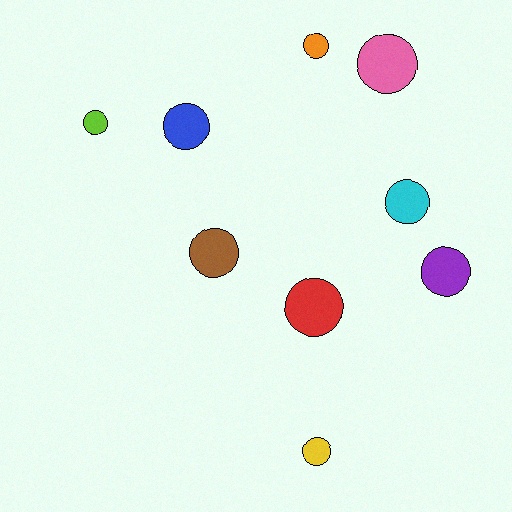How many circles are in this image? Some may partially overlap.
There are 9 circles.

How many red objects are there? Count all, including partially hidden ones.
There is 1 red object.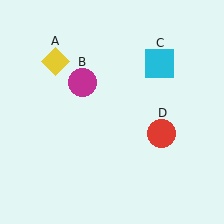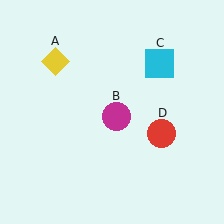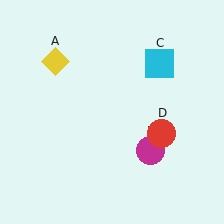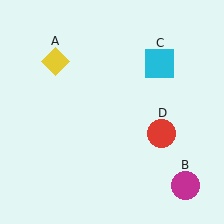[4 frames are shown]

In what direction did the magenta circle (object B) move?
The magenta circle (object B) moved down and to the right.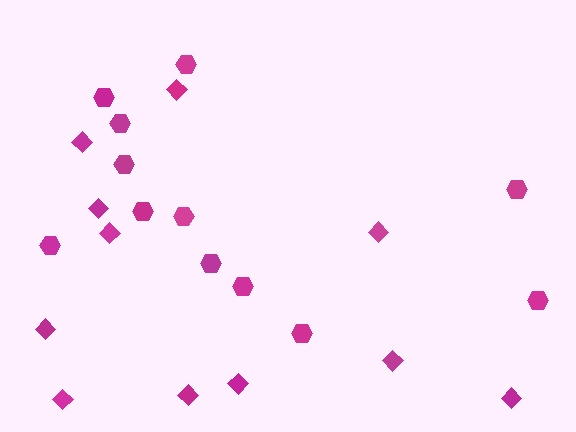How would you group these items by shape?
There are 2 groups: one group of diamonds (11) and one group of hexagons (12).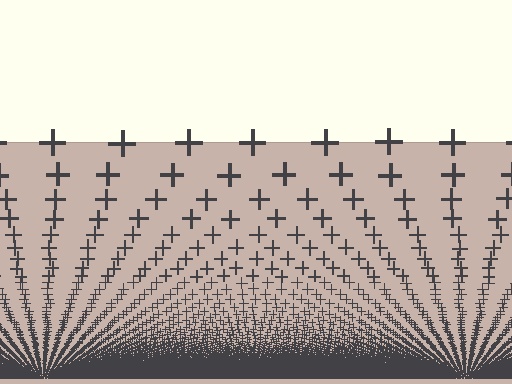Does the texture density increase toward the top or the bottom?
Density increases toward the bottom.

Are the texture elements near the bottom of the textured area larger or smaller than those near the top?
Smaller. The gradient is inverted — elements near the bottom are smaller and denser.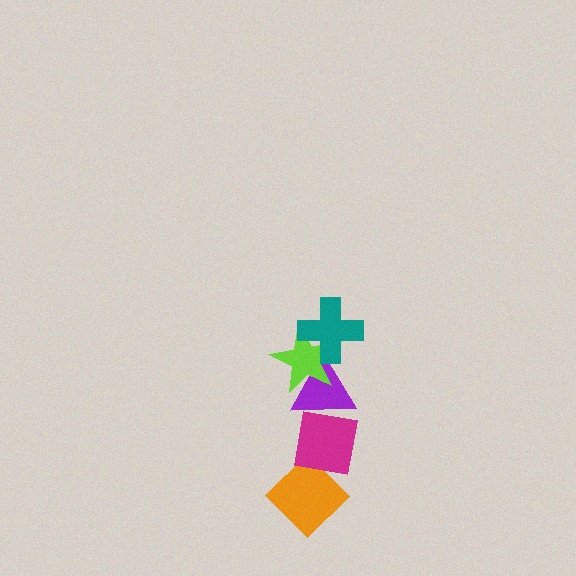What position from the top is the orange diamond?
The orange diamond is 5th from the top.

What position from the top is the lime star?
The lime star is 2nd from the top.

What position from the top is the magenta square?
The magenta square is 4th from the top.